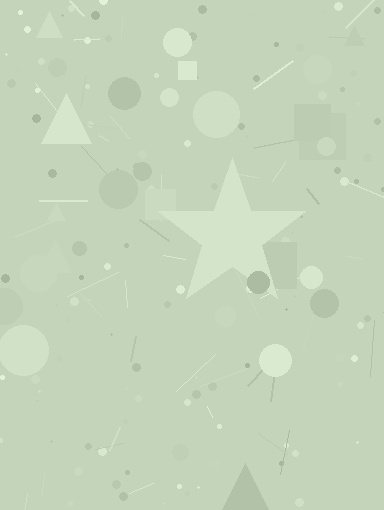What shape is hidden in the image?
A star is hidden in the image.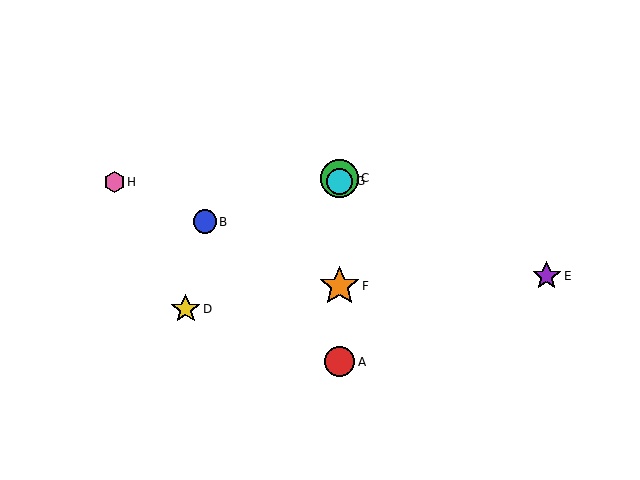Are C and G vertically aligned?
Yes, both are at x≈339.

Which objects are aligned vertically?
Objects A, C, F, G are aligned vertically.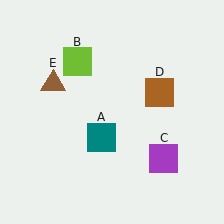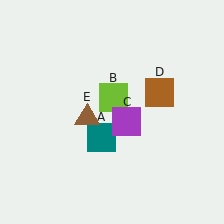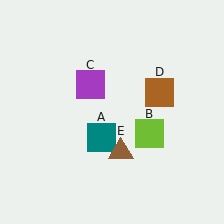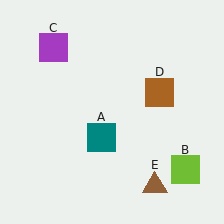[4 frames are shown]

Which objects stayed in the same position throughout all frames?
Teal square (object A) and brown square (object D) remained stationary.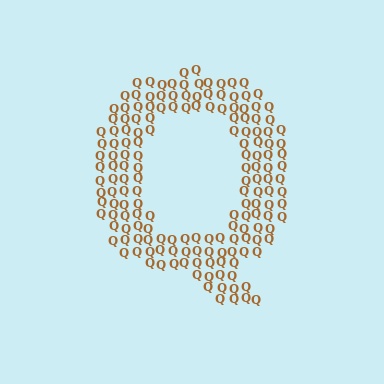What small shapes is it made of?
It is made of small letter Q's.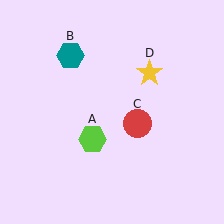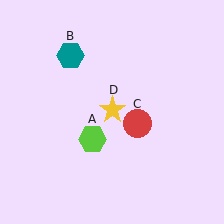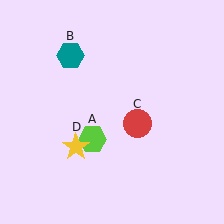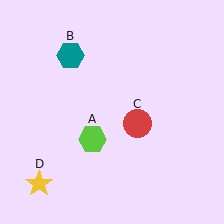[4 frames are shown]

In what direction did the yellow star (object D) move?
The yellow star (object D) moved down and to the left.